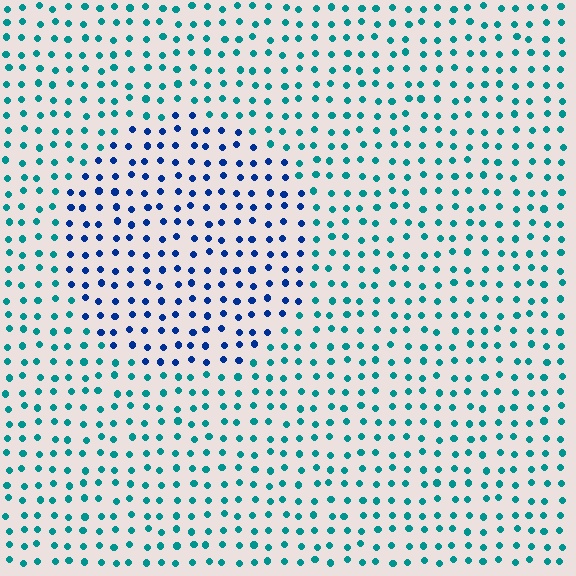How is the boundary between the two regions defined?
The boundary is defined purely by a slight shift in hue (about 43 degrees). Spacing, size, and orientation are identical on both sides.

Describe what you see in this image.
The image is filled with small teal elements in a uniform arrangement. A circle-shaped region is visible where the elements are tinted to a slightly different hue, forming a subtle color boundary.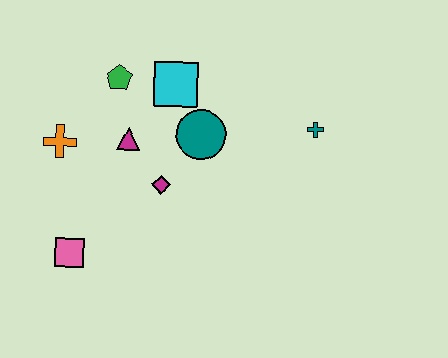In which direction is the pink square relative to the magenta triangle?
The pink square is below the magenta triangle.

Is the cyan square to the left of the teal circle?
Yes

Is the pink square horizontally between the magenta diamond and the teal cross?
No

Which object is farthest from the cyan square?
The pink square is farthest from the cyan square.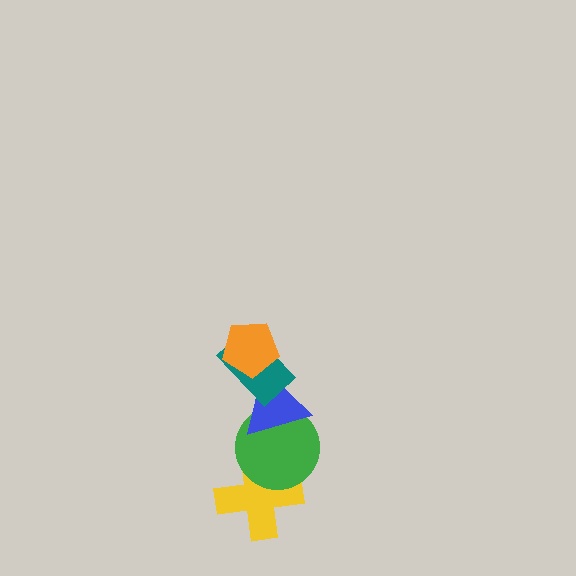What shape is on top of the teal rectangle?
The orange pentagon is on top of the teal rectangle.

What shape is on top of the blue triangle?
The teal rectangle is on top of the blue triangle.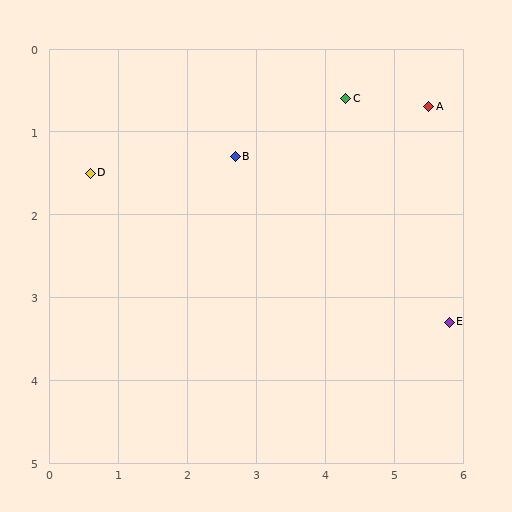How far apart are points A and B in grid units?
Points A and B are about 2.9 grid units apart.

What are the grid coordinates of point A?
Point A is at approximately (5.5, 0.7).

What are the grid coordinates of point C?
Point C is at approximately (4.3, 0.6).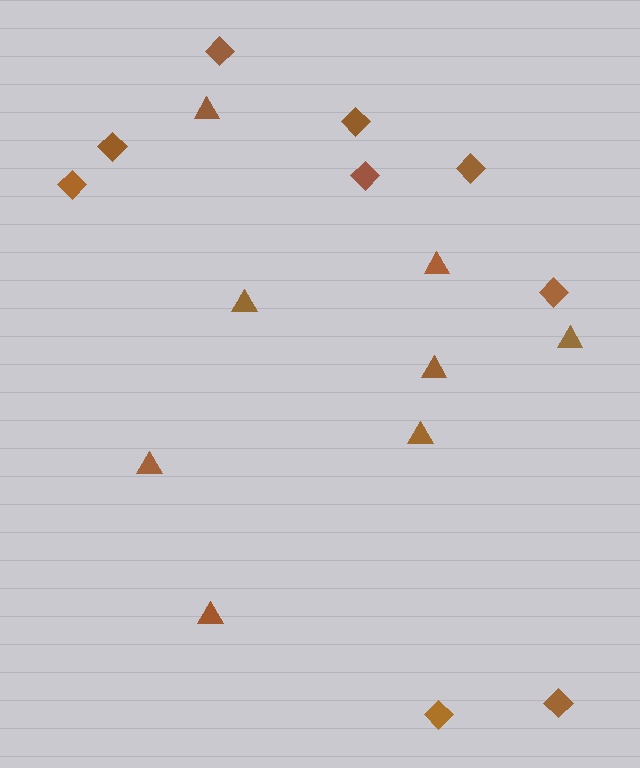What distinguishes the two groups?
There are 2 groups: one group of triangles (8) and one group of diamonds (9).